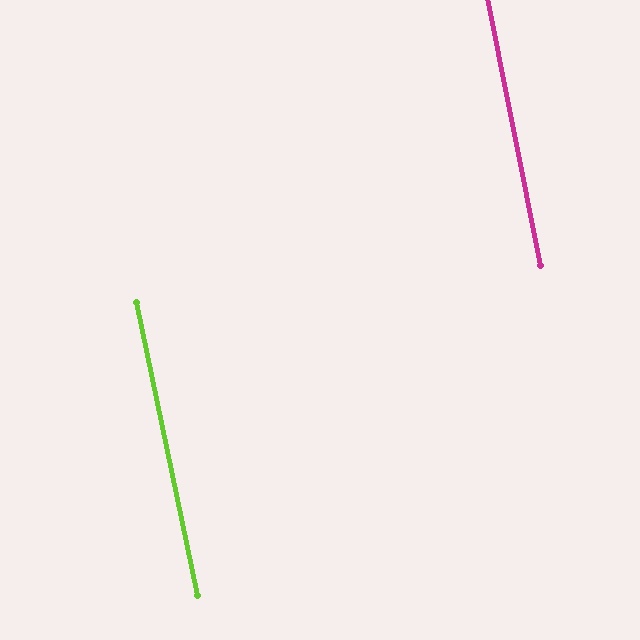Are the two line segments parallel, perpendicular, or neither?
Parallel — their directions differ by only 0.7°.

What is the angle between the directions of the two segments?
Approximately 1 degree.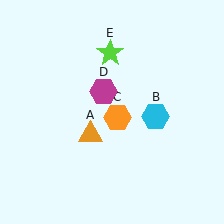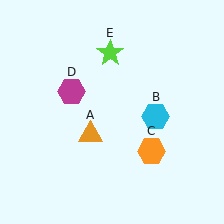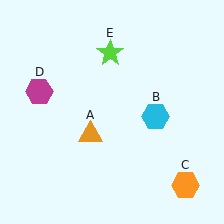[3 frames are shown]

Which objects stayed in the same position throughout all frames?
Orange triangle (object A) and cyan hexagon (object B) and lime star (object E) remained stationary.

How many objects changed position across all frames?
2 objects changed position: orange hexagon (object C), magenta hexagon (object D).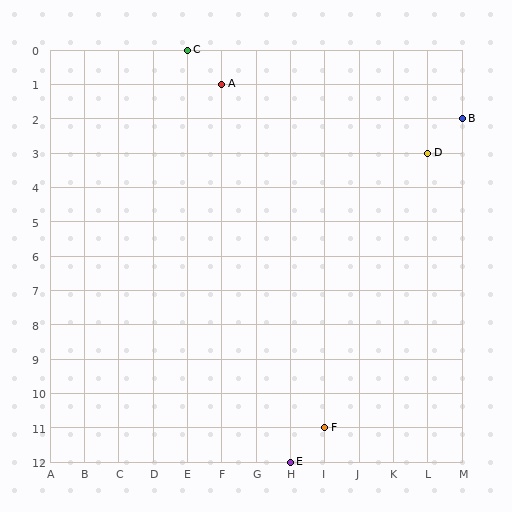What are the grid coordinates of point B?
Point B is at grid coordinates (M, 2).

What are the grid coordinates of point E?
Point E is at grid coordinates (H, 12).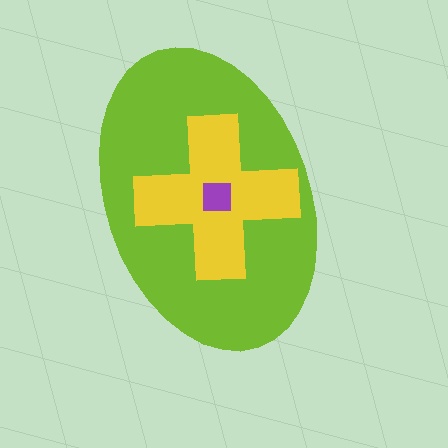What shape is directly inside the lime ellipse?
The yellow cross.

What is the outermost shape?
The lime ellipse.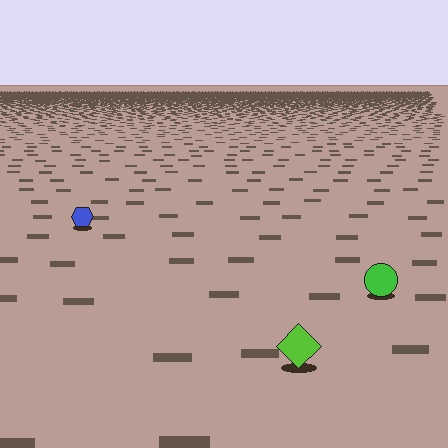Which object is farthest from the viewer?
The blue hexagon is farthest from the viewer. It appears smaller and the ground texture around it is denser.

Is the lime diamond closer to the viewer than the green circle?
Yes. The lime diamond is closer — you can tell from the texture gradient: the ground texture is coarser near it.